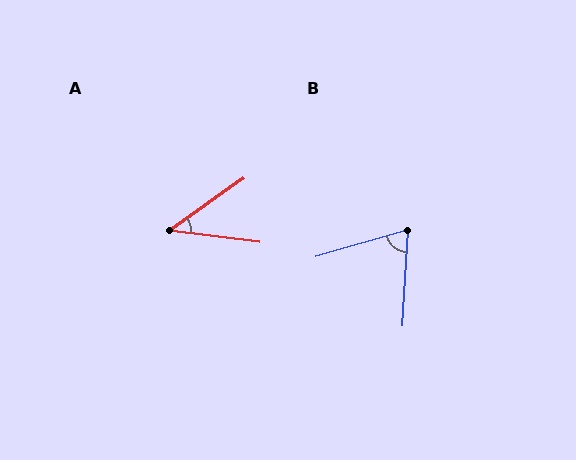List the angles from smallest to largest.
A (43°), B (70°).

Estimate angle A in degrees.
Approximately 43 degrees.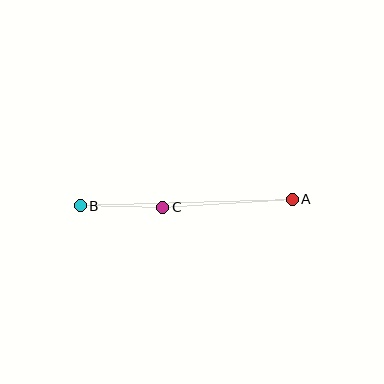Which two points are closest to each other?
Points B and C are closest to each other.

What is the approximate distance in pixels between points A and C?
The distance between A and C is approximately 130 pixels.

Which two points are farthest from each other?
Points A and B are farthest from each other.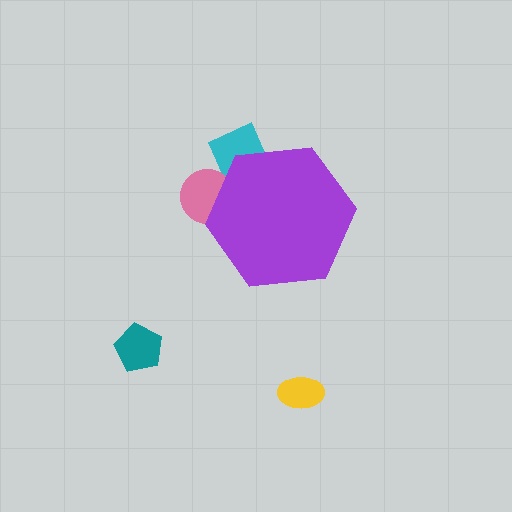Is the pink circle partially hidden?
Yes, the pink circle is partially hidden behind the purple hexagon.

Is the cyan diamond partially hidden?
Yes, the cyan diamond is partially hidden behind the purple hexagon.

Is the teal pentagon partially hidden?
No, the teal pentagon is fully visible.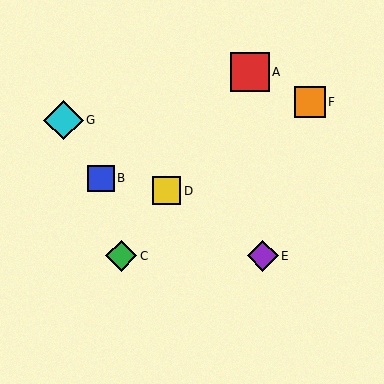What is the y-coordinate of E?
Object E is at y≈256.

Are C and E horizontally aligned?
Yes, both are at y≈256.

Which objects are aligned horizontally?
Objects C, E are aligned horizontally.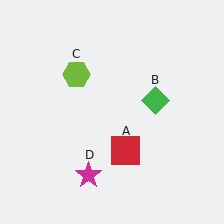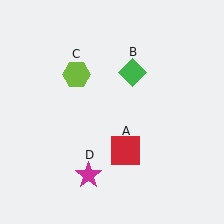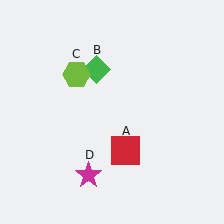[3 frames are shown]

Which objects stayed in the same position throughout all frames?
Red square (object A) and lime hexagon (object C) and magenta star (object D) remained stationary.